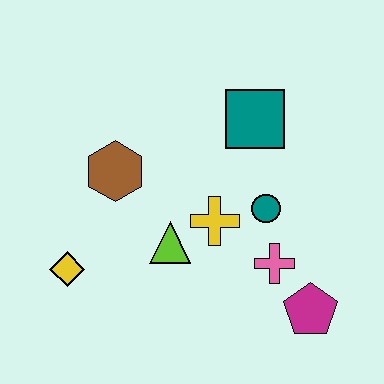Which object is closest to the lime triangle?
The yellow cross is closest to the lime triangle.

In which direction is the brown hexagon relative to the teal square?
The brown hexagon is to the left of the teal square.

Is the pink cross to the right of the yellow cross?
Yes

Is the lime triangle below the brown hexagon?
Yes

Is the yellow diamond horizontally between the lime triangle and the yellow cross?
No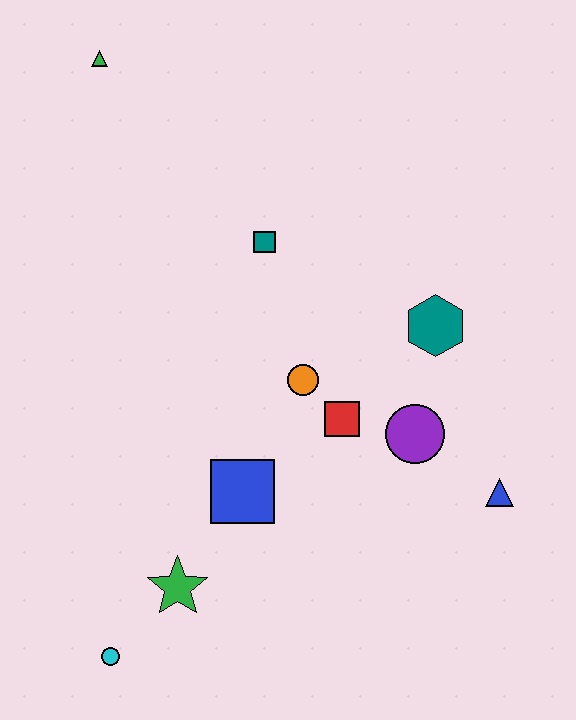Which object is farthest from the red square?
The green triangle is farthest from the red square.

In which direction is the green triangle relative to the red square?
The green triangle is above the red square.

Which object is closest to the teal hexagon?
The purple circle is closest to the teal hexagon.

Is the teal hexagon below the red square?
No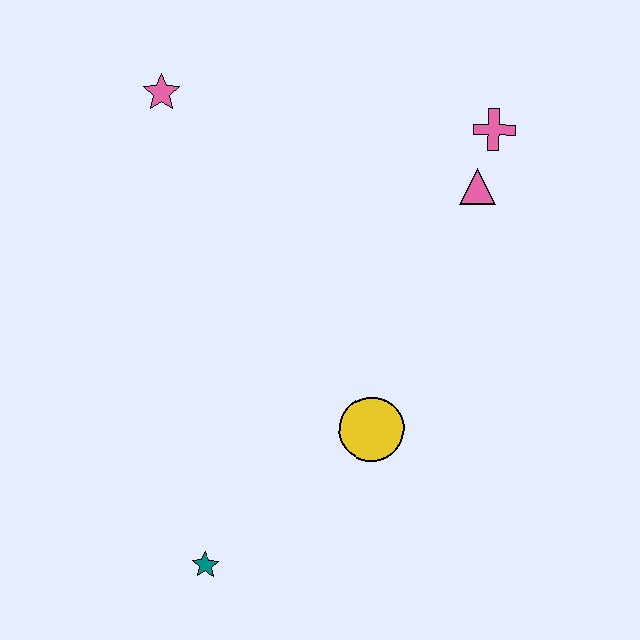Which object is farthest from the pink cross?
The teal star is farthest from the pink cross.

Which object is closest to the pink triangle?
The pink cross is closest to the pink triangle.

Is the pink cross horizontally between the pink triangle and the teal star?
No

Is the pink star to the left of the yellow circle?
Yes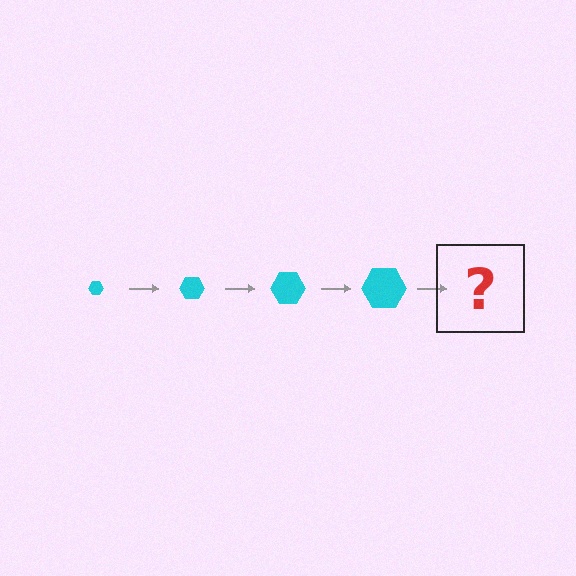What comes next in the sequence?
The next element should be a cyan hexagon, larger than the previous one.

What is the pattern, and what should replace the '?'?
The pattern is that the hexagon gets progressively larger each step. The '?' should be a cyan hexagon, larger than the previous one.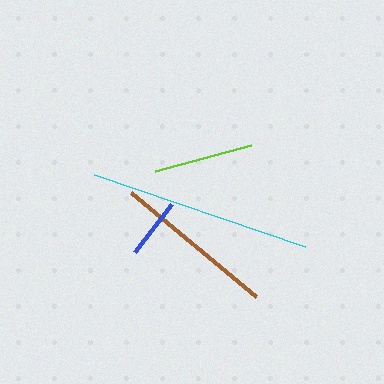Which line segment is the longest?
The cyan line is the longest at approximately 223 pixels.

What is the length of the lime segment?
The lime segment is approximately 99 pixels long.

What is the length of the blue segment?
The blue segment is approximately 61 pixels long.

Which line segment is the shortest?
The blue line is the shortest at approximately 61 pixels.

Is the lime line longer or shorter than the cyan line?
The cyan line is longer than the lime line.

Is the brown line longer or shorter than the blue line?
The brown line is longer than the blue line.